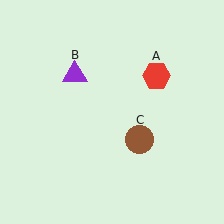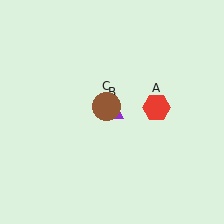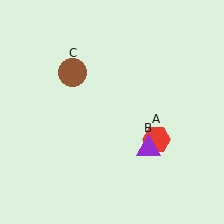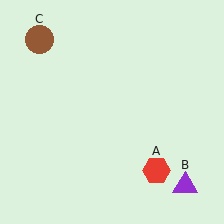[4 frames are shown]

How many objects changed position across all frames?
3 objects changed position: red hexagon (object A), purple triangle (object B), brown circle (object C).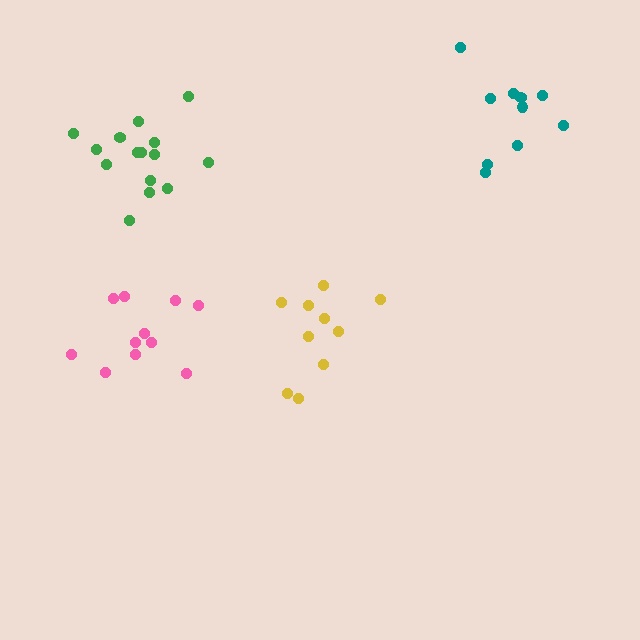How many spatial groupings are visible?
There are 4 spatial groupings.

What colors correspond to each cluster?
The clusters are colored: teal, yellow, green, pink.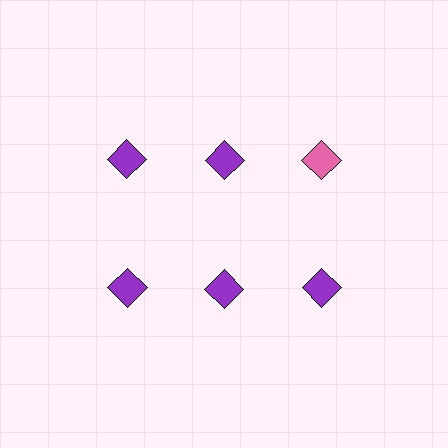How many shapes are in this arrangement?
There are 6 shapes arranged in a grid pattern.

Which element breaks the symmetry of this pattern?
The pink diamond in the top row, center column breaks the symmetry. All other shapes are purple diamonds.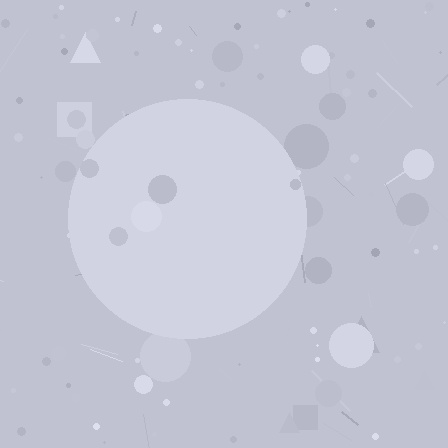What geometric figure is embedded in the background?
A circle is embedded in the background.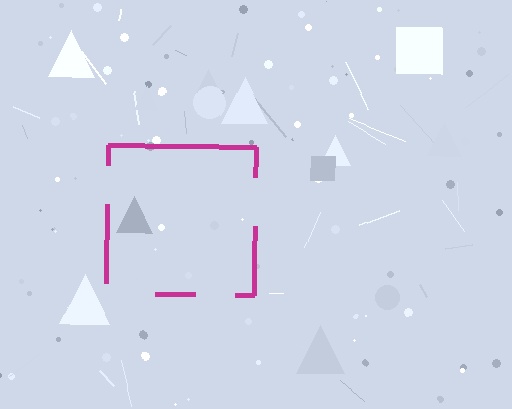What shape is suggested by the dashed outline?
The dashed outline suggests a square.